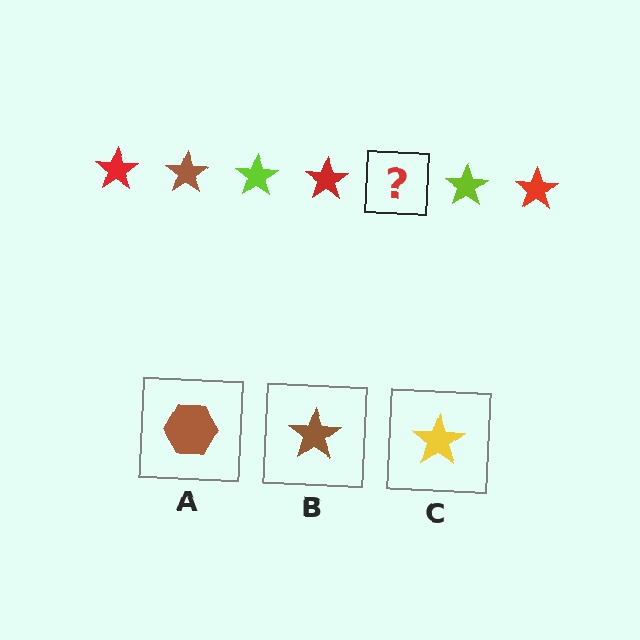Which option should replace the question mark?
Option B.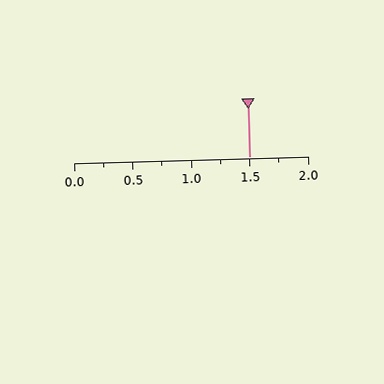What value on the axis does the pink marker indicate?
The marker indicates approximately 1.5.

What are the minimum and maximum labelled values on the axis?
The axis runs from 0.0 to 2.0.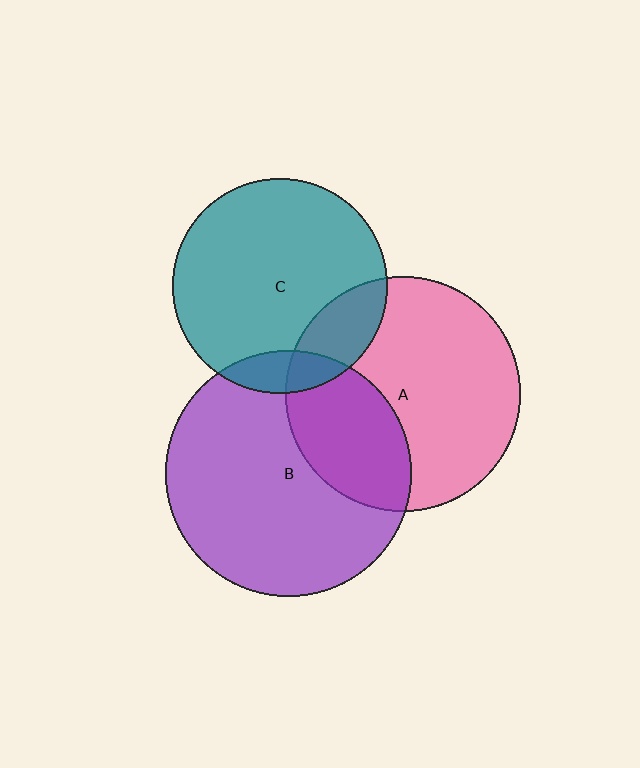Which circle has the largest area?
Circle B (purple).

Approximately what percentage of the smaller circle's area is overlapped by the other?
Approximately 30%.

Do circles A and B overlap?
Yes.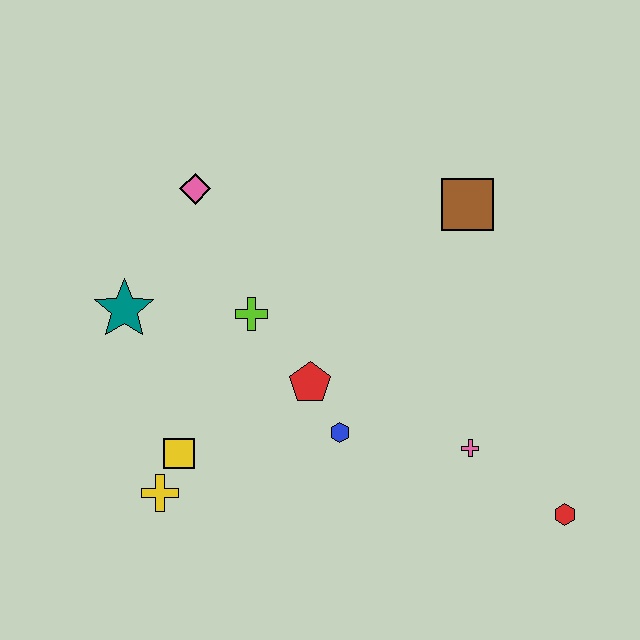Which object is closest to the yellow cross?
The yellow square is closest to the yellow cross.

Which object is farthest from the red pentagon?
The red hexagon is farthest from the red pentagon.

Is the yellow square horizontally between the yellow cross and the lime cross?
Yes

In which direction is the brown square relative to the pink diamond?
The brown square is to the right of the pink diamond.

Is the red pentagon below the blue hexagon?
No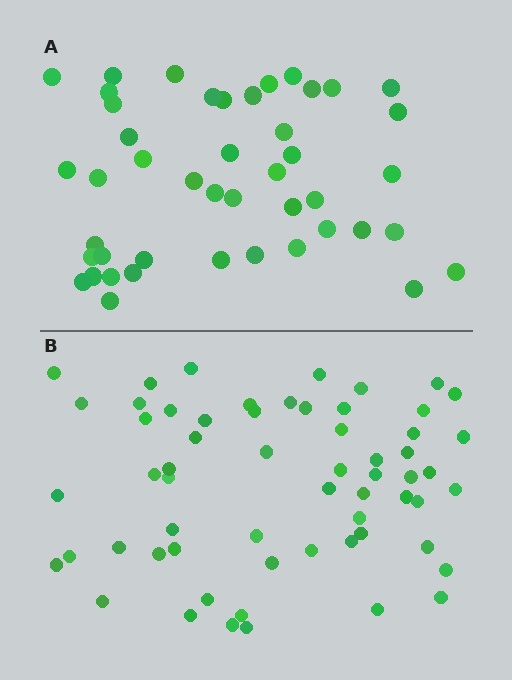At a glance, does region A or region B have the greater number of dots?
Region B (the bottom region) has more dots.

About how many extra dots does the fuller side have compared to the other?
Region B has approximately 15 more dots than region A.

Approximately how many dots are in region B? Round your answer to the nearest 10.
About 60 dots.